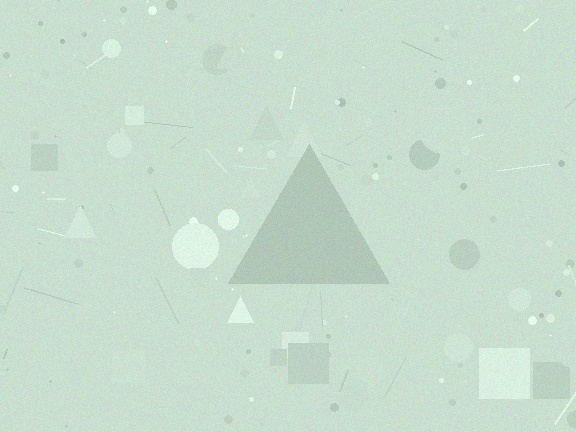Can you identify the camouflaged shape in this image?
The camouflaged shape is a triangle.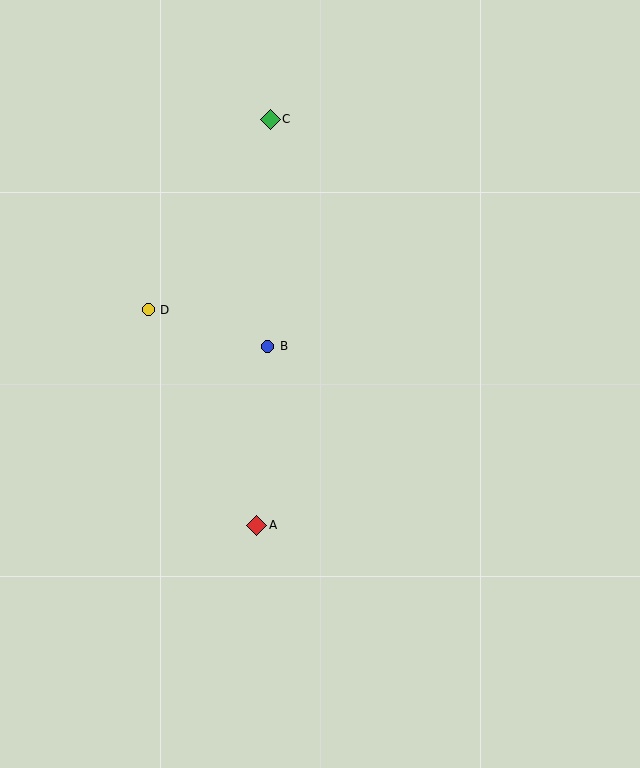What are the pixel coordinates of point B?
Point B is at (268, 346).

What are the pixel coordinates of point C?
Point C is at (270, 119).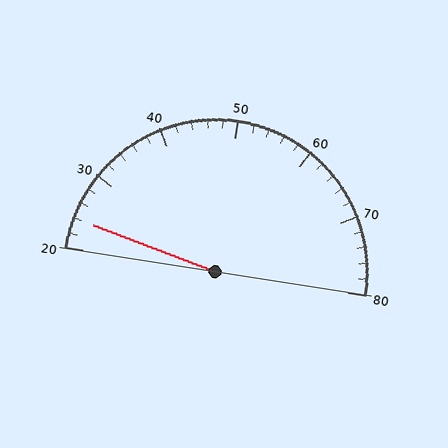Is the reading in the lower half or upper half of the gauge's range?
The reading is in the lower half of the range (20 to 80).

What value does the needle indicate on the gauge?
The needle indicates approximately 24.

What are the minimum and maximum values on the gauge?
The gauge ranges from 20 to 80.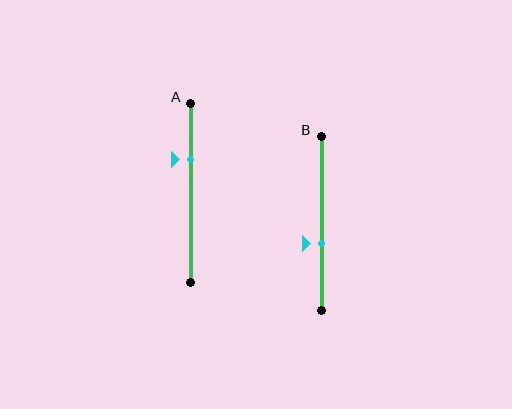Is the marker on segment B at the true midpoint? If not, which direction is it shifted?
No, the marker on segment B is shifted downward by about 11% of the segment length.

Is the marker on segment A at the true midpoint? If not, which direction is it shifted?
No, the marker on segment A is shifted upward by about 19% of the segment length.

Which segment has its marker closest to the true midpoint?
Segment B has its marker closest to the true midpoint.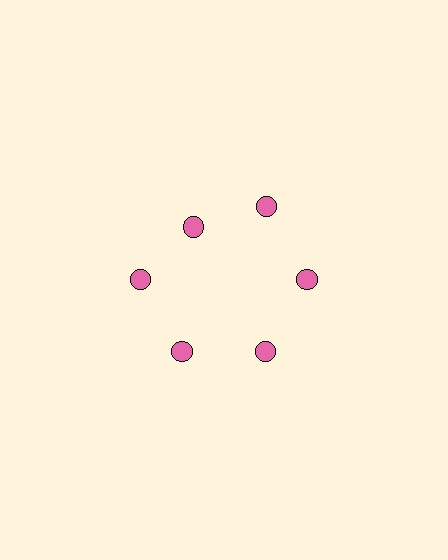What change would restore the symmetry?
The symmetry would be restored by moving it outward, back onto the ring so that all 6 circles sit at equal angles and equal distance from the center.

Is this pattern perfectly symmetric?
No. The 6 pink circles are arranged in a ring, but one element near the 11 o'clock position is pulled inward toward the center, breaking the 6-fold rotational symmetry.